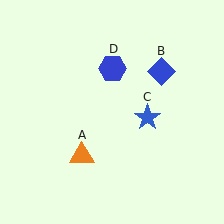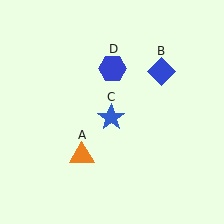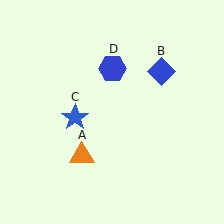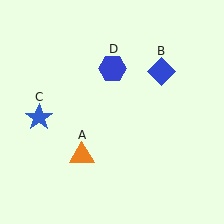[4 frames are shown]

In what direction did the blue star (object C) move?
The blue star (object C) moved left.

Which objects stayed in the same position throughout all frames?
Orange triangle (object A) and blue diamond (object B) and blue hexagon (object D) remained stationary.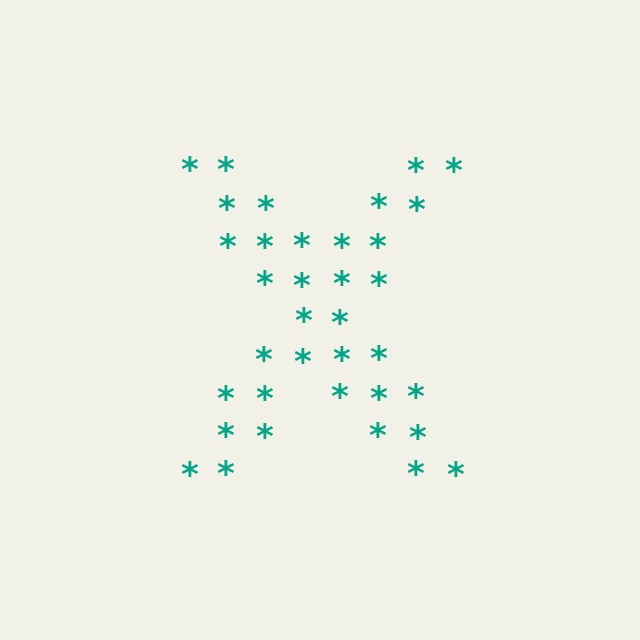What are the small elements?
The small elements are asterisks.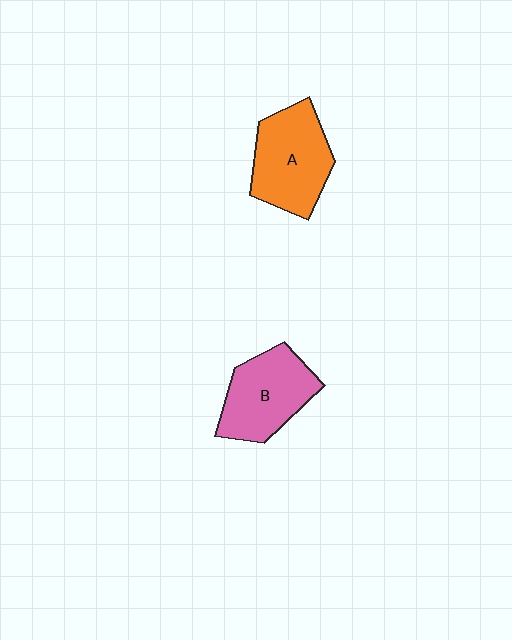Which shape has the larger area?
Shape A (orange).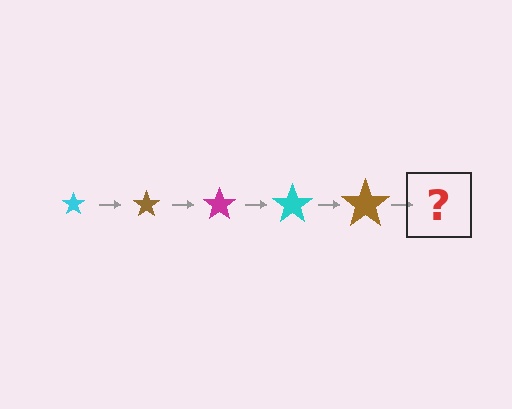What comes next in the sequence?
The next element should be a magenta star, larger than the previous one.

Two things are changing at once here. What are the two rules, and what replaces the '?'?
The two rules are that the star grows larger each step and the color cycles through cyan, brown, and magenta. The '?' should be a magenta star, larger than the previous one.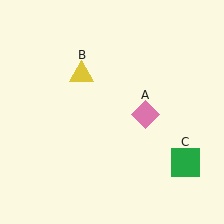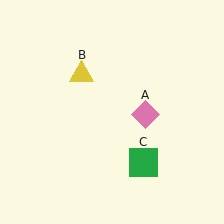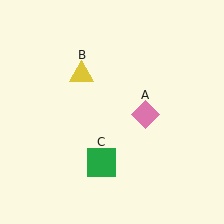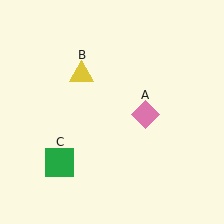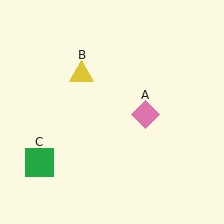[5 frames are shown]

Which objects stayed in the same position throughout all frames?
Pink diamond (object A) and yellow triangle (object B) remained stationary.